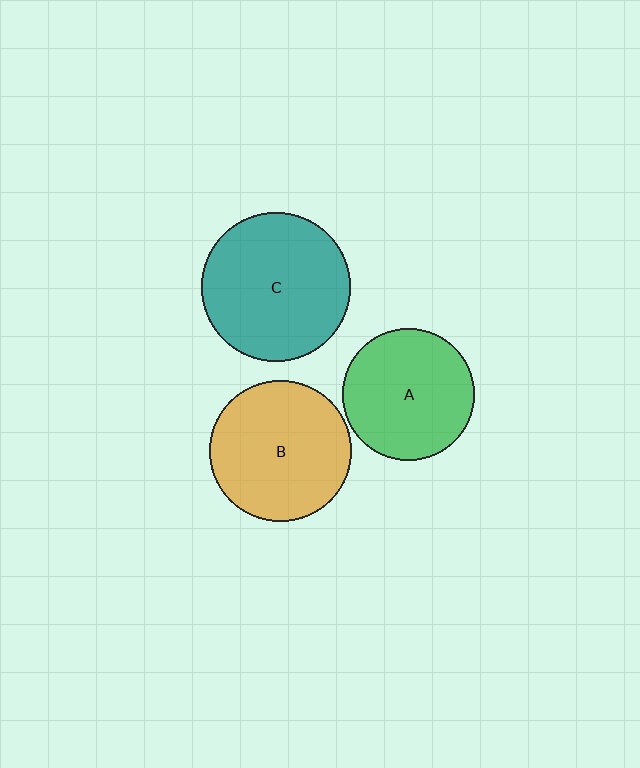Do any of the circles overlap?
No, none of the circles overlap.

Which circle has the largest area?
Circle C (teal).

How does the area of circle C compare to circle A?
Approximately 1.3 times.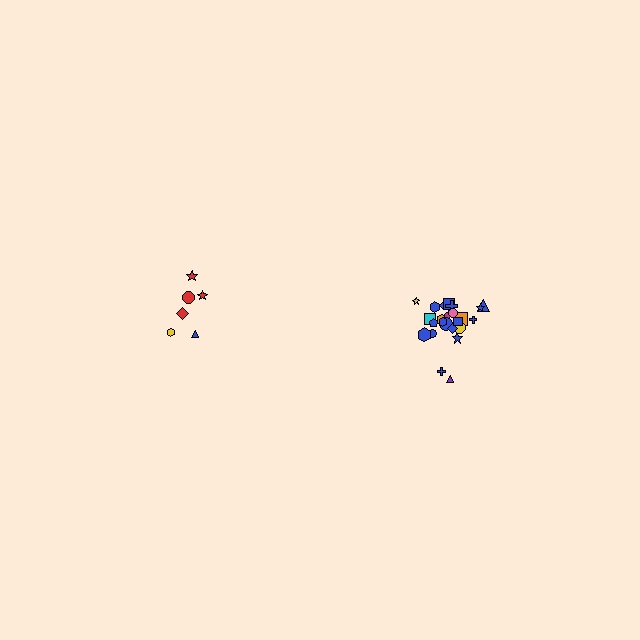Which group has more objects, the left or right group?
The right group.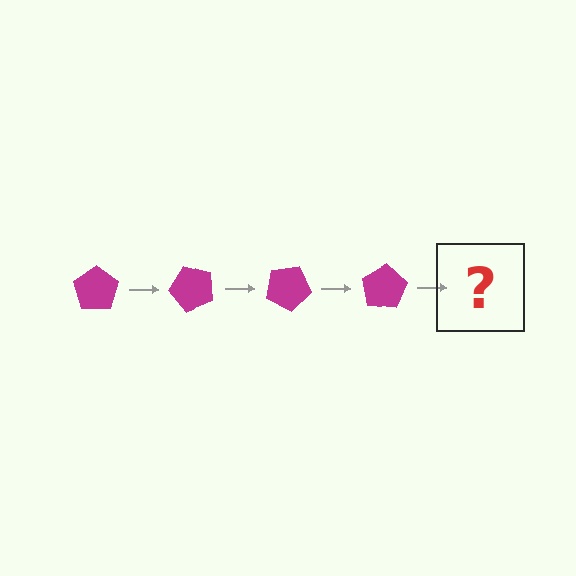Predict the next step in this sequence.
The next step is a magenta pentagon rotated 200 degrees.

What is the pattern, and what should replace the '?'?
The pattern is that the pentagon rotates 50 degrees each step. The '?' should be a magenta pentagon rotated 200 degrees.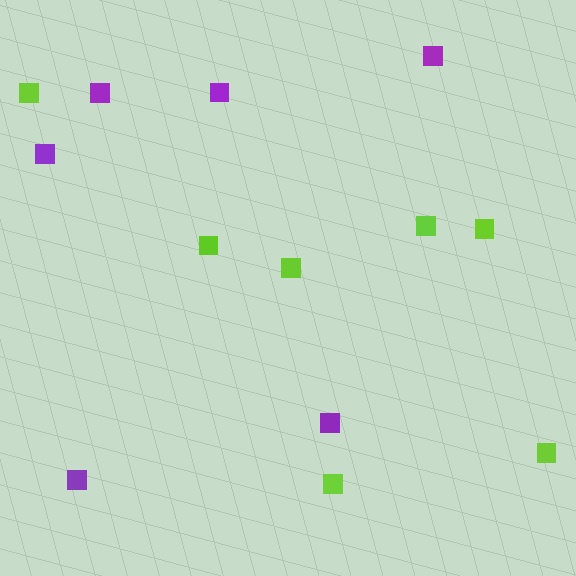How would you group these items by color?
There are 2 groups: one group of lime squares (7) and one group of purple squares (6).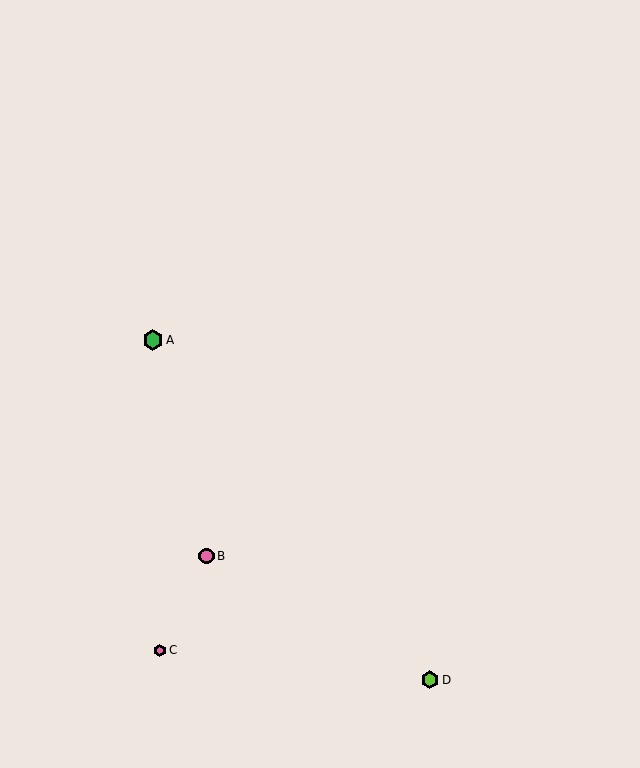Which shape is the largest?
The green hexagon (labeled A) is the largest.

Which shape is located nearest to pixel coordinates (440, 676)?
The lime hexagon (labeled D) at (430, 680) is nearest to that location.